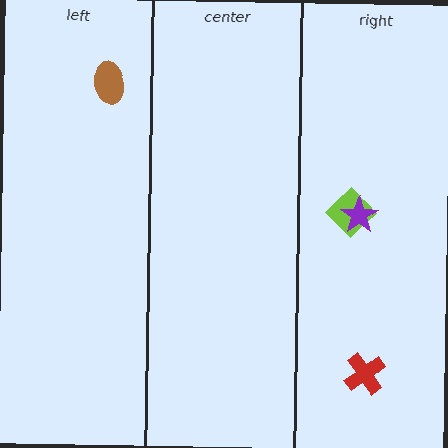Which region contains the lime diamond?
The right region.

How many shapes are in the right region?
3.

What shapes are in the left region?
The brown ellipse.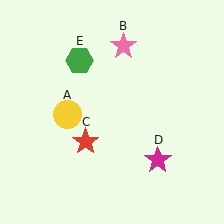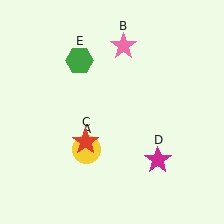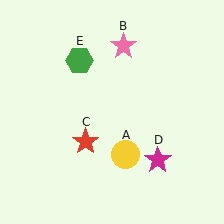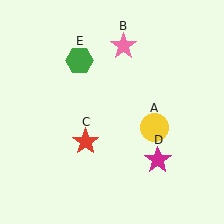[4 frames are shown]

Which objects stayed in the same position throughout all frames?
Pink star (object B) and red star (object C) and magenta star (object D) and green hexagon (object E) remained stationary.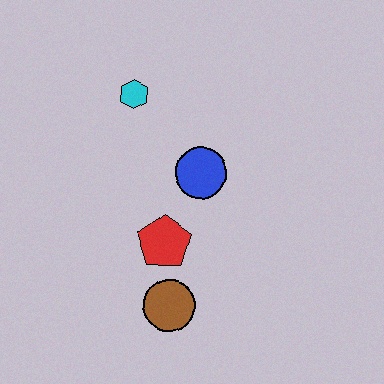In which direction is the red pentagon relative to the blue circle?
The red pentagon is below the blue circle.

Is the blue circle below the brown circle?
No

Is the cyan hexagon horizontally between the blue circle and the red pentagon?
No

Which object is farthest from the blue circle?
The brown circle is farthest from the blue circle.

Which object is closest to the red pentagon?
The brown circle is closest to the red pentagon.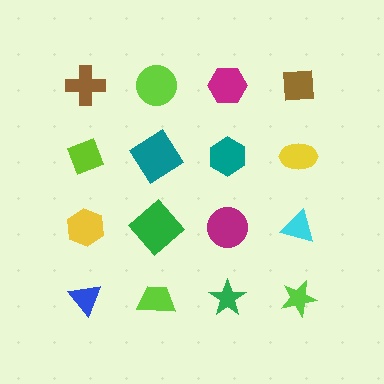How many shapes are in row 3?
4 shapes.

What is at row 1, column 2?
A lime circle.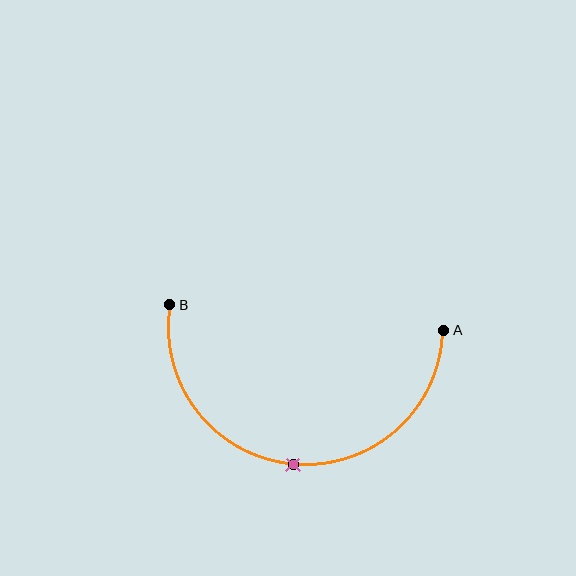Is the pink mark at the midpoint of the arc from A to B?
Yes. The pink mark lies on the arc at equal arc-length from both A and B — it is the arc midpoint.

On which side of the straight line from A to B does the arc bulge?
The arc bulges below the straight line connecting A and B.